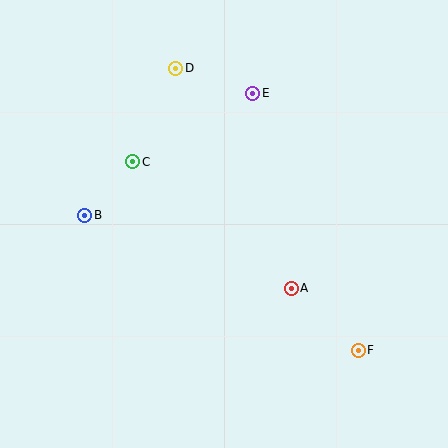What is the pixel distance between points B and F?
The distance between B and F is 305 pixels.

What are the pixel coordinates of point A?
Point A is at (291, 288).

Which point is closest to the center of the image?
Point A at (291, 288) is closest to the center.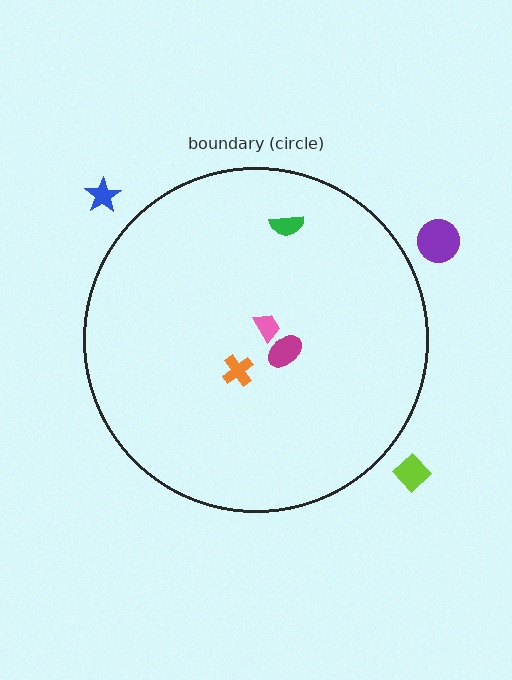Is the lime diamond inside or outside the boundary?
Outside.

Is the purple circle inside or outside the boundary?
Outside.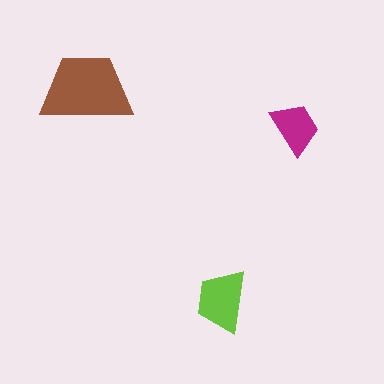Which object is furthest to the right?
The magenta trapezoid is rightmost.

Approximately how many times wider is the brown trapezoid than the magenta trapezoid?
About 1.5 times wider.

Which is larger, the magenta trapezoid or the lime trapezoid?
The lime one.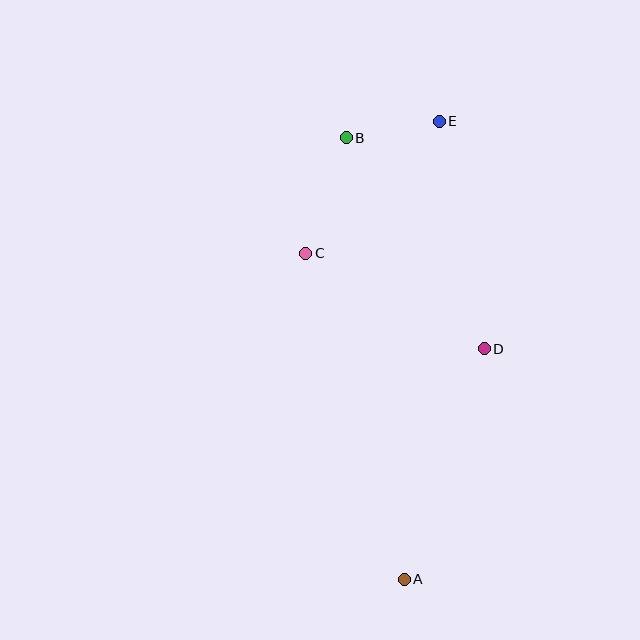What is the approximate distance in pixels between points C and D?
The distance between C and D is approximately 202 pixels.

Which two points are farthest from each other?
Points A and E are farthest from each other.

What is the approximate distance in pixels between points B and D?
The distance between B and D is approximately 252 pixels.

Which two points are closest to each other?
Points B and E are closest to each other.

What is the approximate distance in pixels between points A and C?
The distance between A and C is approximately 340 pixels.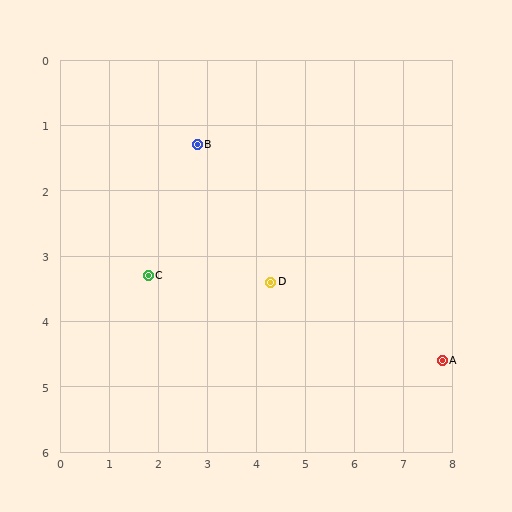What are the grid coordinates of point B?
Point B is at approximately (2.8, 1.3).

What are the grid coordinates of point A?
Point A is at approximately (7.8, 4.6).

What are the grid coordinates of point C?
Point C is at approximately (1.8, 3.3).